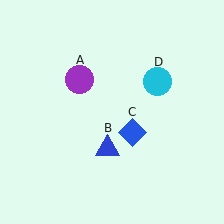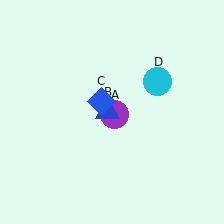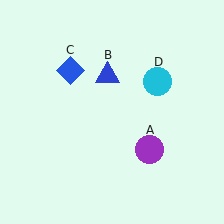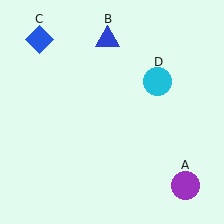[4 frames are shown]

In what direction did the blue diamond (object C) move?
The blue diamond (object C) moved up and to the left.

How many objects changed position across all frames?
3 objects changed position: purple circle (object A), blue triangle (object B), blue diamond (object C).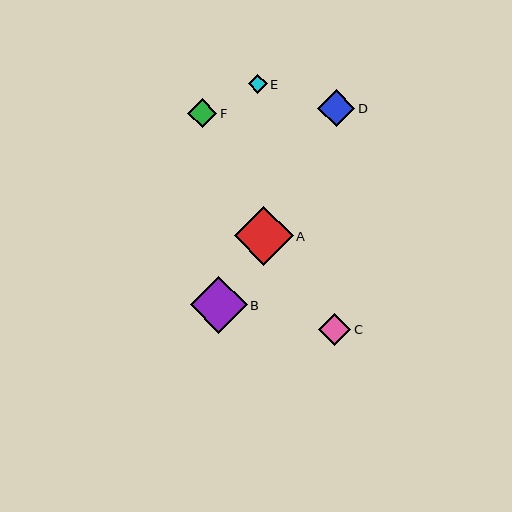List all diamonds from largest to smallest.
From largest to smallest: A, B, D, C, F, E.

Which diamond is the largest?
Diamond A is the largest with a size of approximately 59 pixels.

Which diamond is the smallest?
Diamond E is the smallest with a size of approximately 19 pixels.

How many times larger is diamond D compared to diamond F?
Diamond D is approximately 1.3 times the size of diamond F.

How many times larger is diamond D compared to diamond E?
Diamond D is approximately 2.0 times the size of diamond E.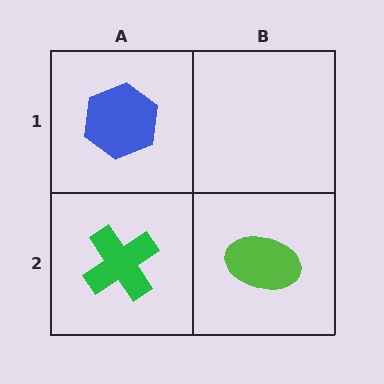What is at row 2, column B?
A lime ellipse.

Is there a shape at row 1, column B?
No, that cell is empty.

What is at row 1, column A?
A blue hexagon.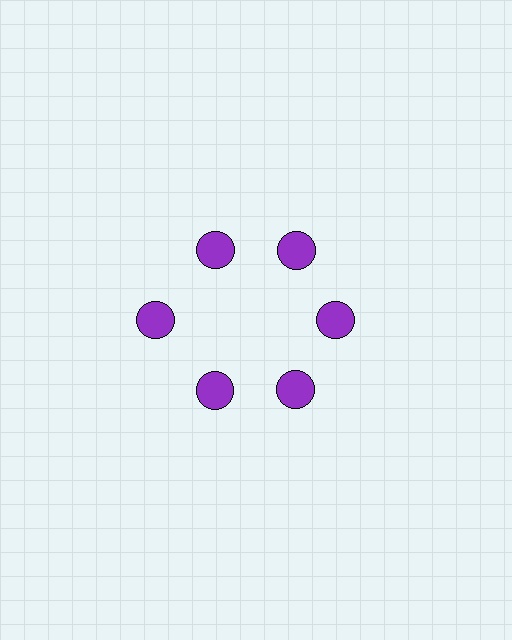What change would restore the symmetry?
The symmetry would be restored by moving it inward, back onto the ring so that all 6 circles sit at equal angles and equal distance from the center.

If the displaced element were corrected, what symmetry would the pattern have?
It would have 6-fold rotational symmetry — the pattern would map onto itself every 60 degrees.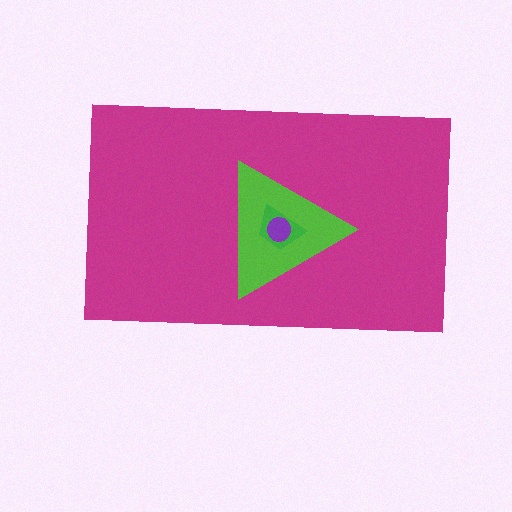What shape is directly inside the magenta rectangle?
The lime triangle.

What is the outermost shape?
The magenta rectangle.